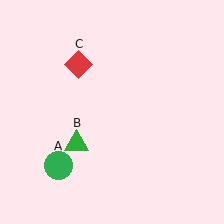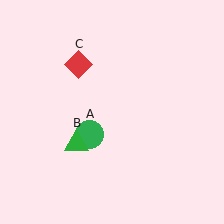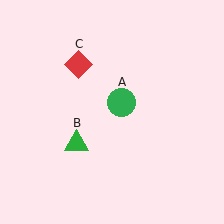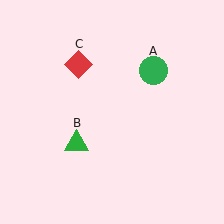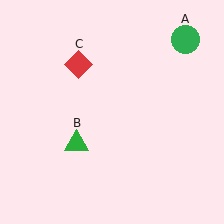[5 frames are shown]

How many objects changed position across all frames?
1 object changed position: green circle (object A).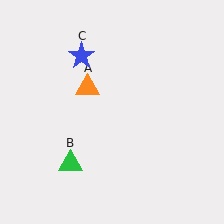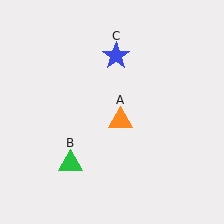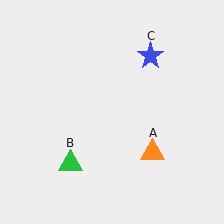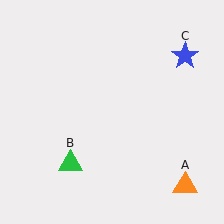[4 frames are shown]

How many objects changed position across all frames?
2 objects changed position: orange triangle (object A), blue star (object C).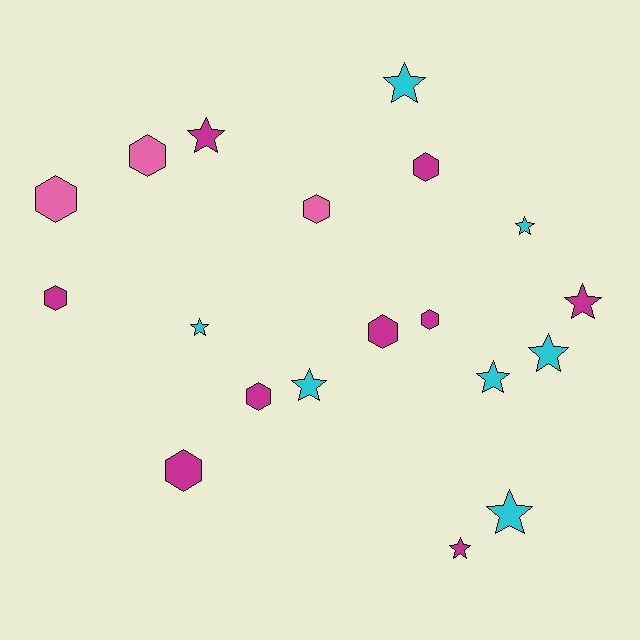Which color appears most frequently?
Magenta, with 9 objects.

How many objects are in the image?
There are 19 objects.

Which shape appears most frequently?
Star, with 10 objects.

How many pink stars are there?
There are no pink stars.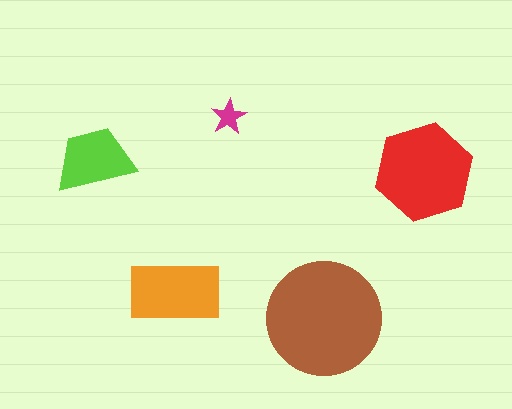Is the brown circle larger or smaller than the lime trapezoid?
Larger.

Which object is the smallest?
The magenta star.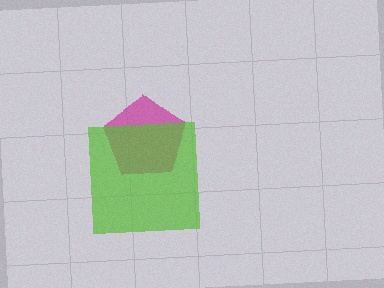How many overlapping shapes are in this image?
There are 2 overlapping shapes in the image.